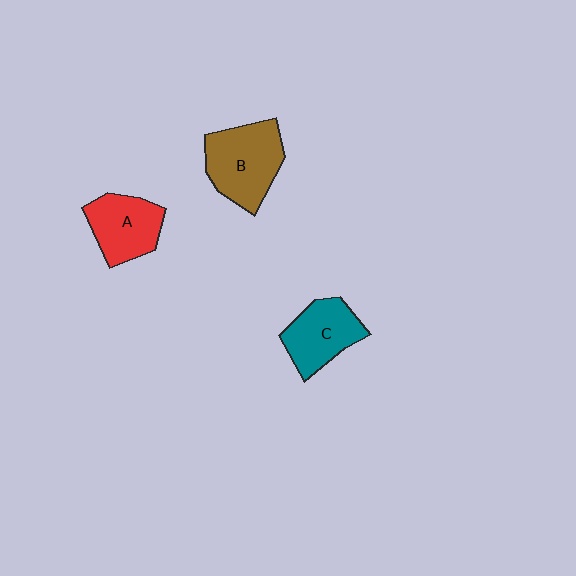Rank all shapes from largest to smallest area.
From largest to smallest: B (brown), C (teal), A (red).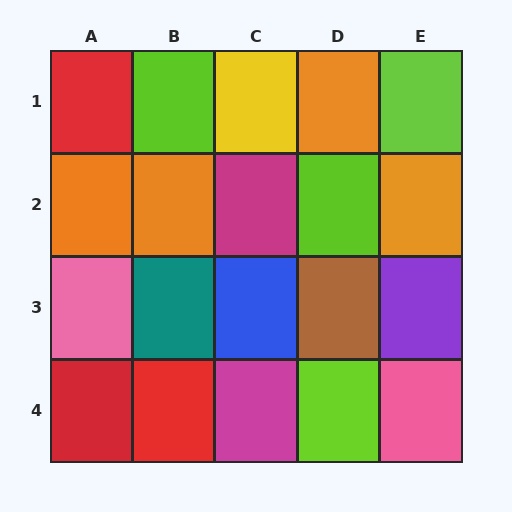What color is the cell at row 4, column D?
Lime.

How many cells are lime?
4 cells are lime.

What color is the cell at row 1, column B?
Lime.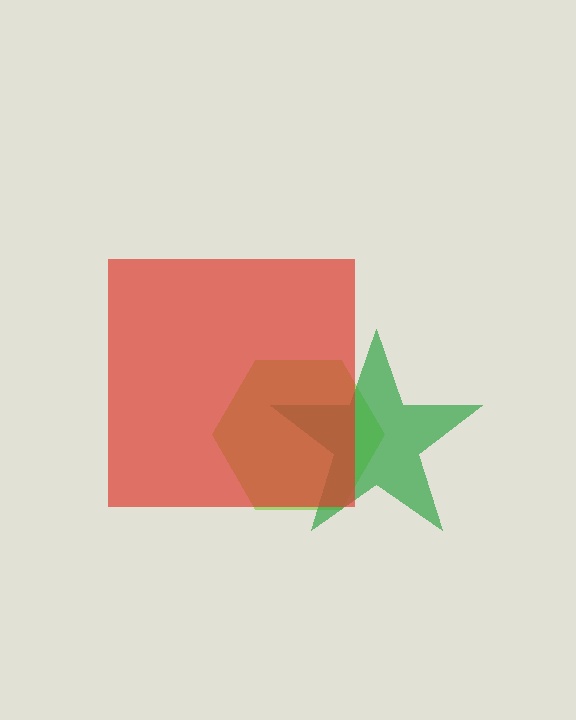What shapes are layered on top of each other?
The layered shapes are: a lime hexagon, a green star, a red square.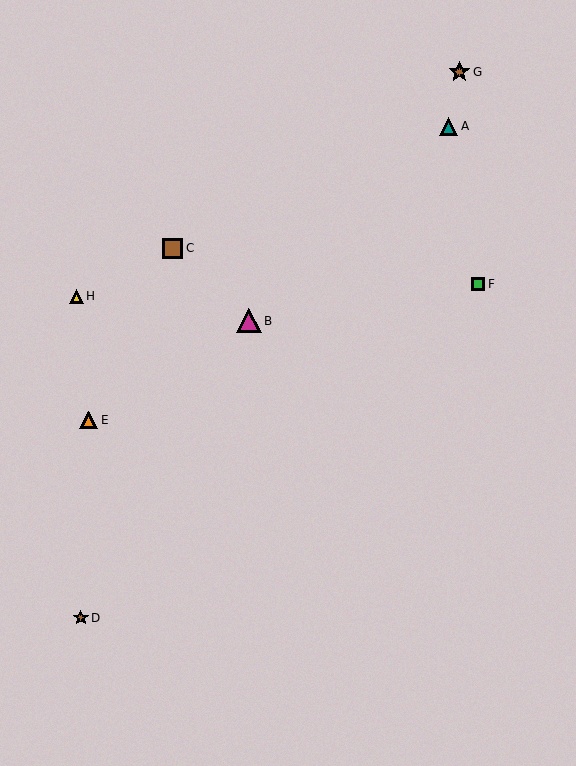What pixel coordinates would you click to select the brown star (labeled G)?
Click at (459, 72) to select the brown star G.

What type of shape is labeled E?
Shape E is an orange triangle.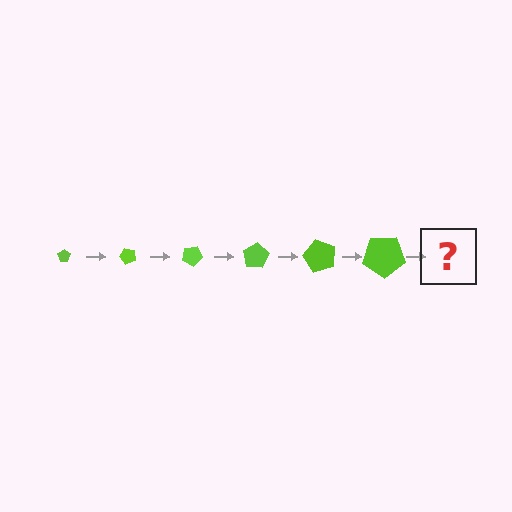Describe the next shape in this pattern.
It should be a pentagon, larger than the previous one and rotated 300 degrees from the start.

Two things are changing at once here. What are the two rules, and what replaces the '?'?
The two rules are that the pentagon grows larger each step and it rotates 50 degrees each step. The '?' should be a pentagon, larger than the previous one and rotated 300 degrees from the start.